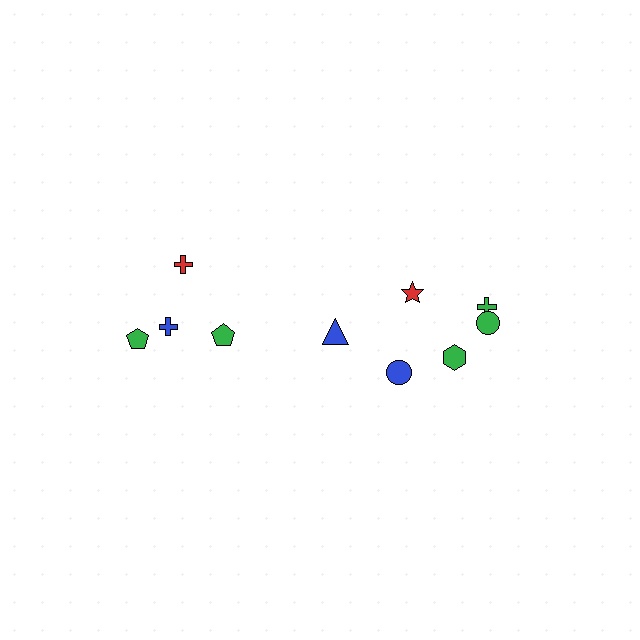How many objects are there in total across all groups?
There are 10 objects.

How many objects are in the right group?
There are 6 objects.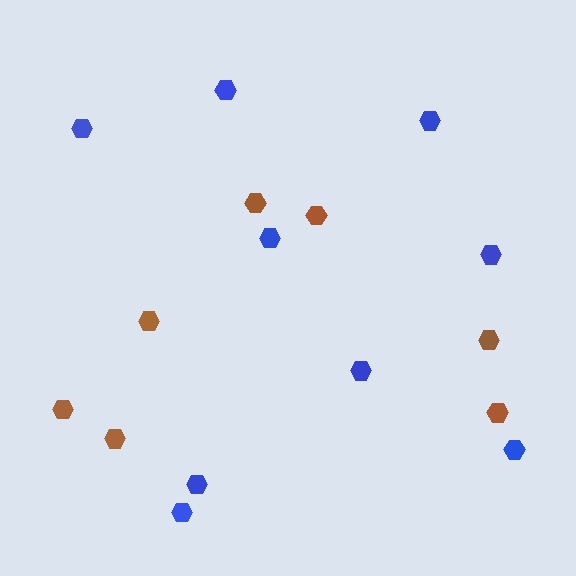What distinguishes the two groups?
There are 2 groups: one group of blue hexagons (9) and one group of brown hexagons (7).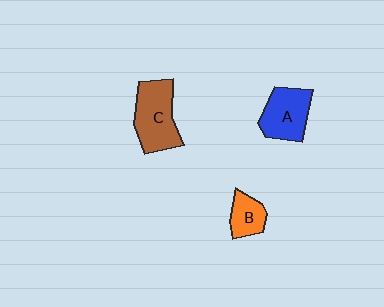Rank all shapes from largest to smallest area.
From largest to smallest: C (brown), A (blue), B (orange).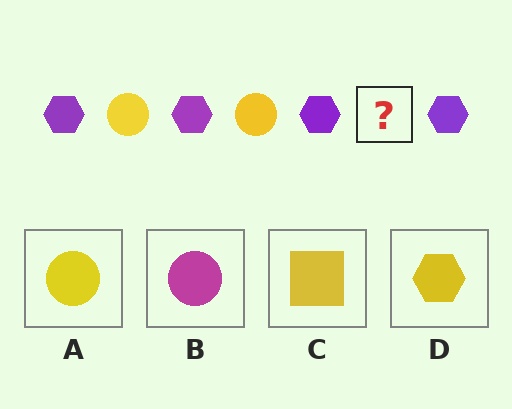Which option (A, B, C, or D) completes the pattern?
A.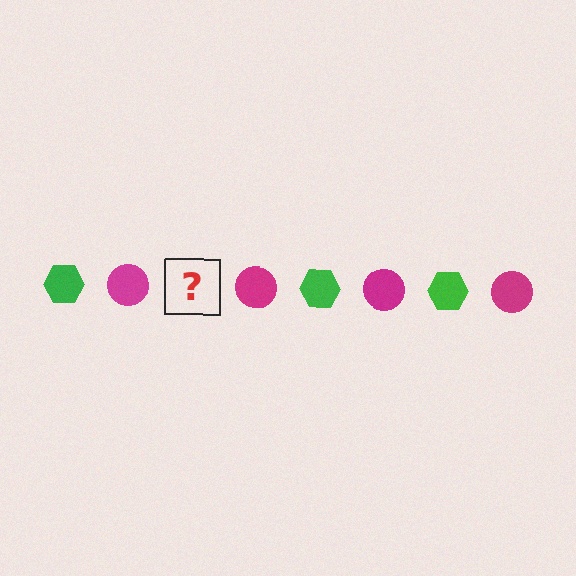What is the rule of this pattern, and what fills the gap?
The rule is that the pattern alternates between green hexagon and magenta circle. The gap should be filled with a green hexagon.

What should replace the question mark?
The question mark should be replaced with a green hexagon.